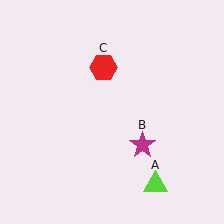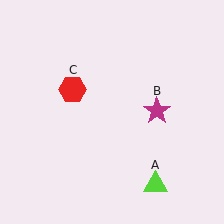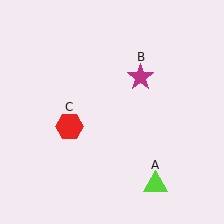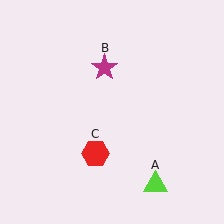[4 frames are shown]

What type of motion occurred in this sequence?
The magenta star (object B), red hexagon (object C) rotated counterclockwise around the center of the scene.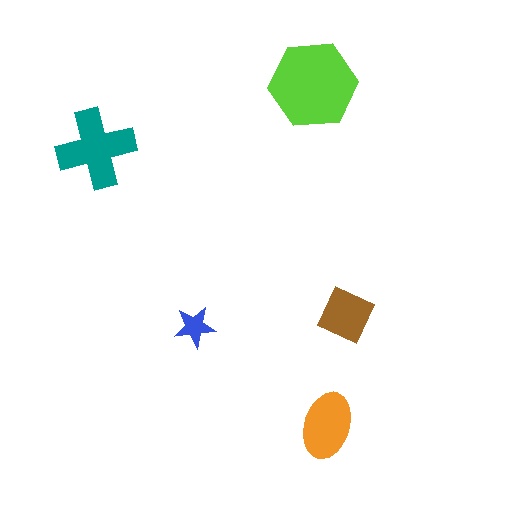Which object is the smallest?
The blue star.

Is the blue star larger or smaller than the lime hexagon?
Smaller.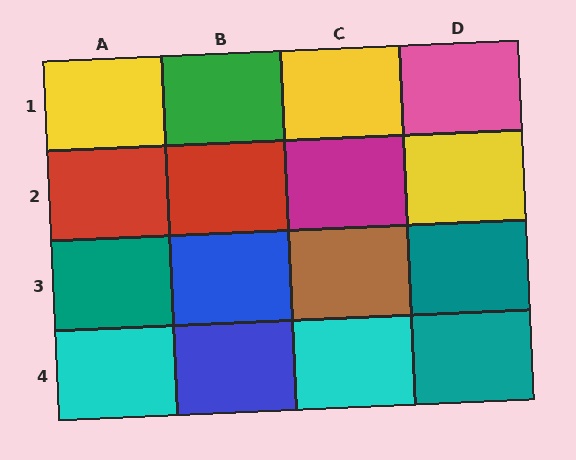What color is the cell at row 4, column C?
Cyan.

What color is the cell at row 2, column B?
Red.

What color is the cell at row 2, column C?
Magenta.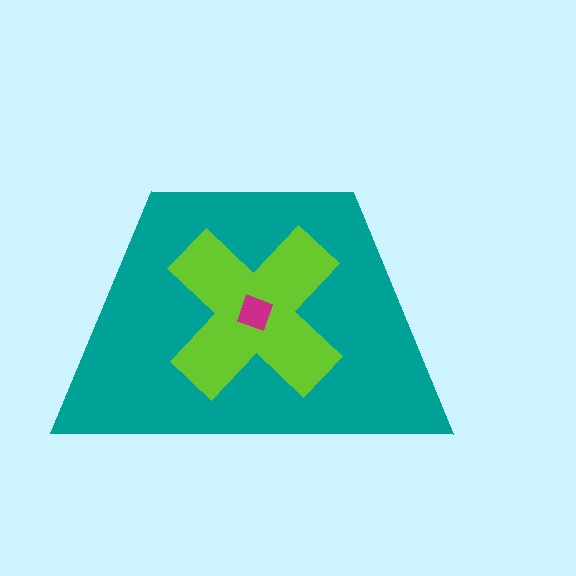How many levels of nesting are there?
3.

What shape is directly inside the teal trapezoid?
The lime cross.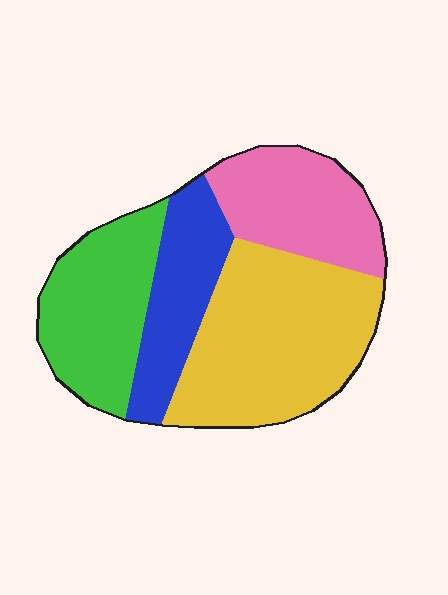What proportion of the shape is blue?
Blue takes up about one sixth (1/6) of the shape.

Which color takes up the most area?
Yellow, at roughly 40%.